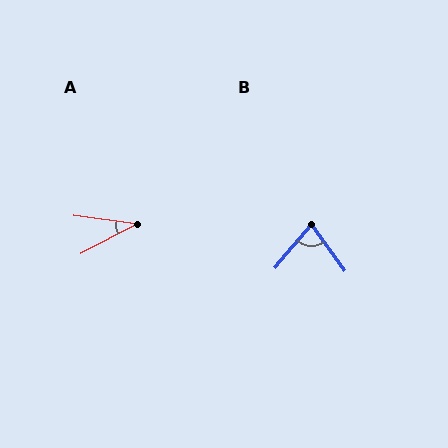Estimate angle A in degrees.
Approximately 35 degrees.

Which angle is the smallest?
A, at approximately 35 degrees.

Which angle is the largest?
B, at approximately 77 degrees.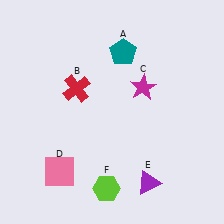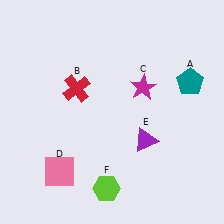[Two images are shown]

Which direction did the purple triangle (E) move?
The purple triangle (E) moved up.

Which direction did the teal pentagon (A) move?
The teal pentagon (A) moved right.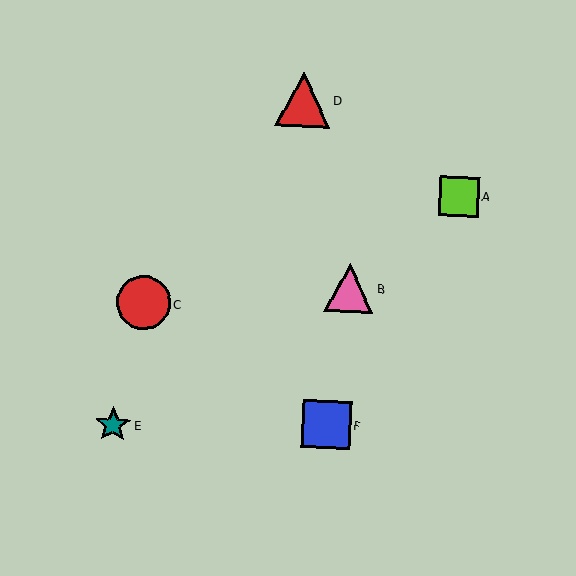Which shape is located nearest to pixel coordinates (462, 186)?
The lime square (labeled A) at (459, 196) is nearest to that location.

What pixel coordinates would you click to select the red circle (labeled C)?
Click at (143, 303) to select the red circle C.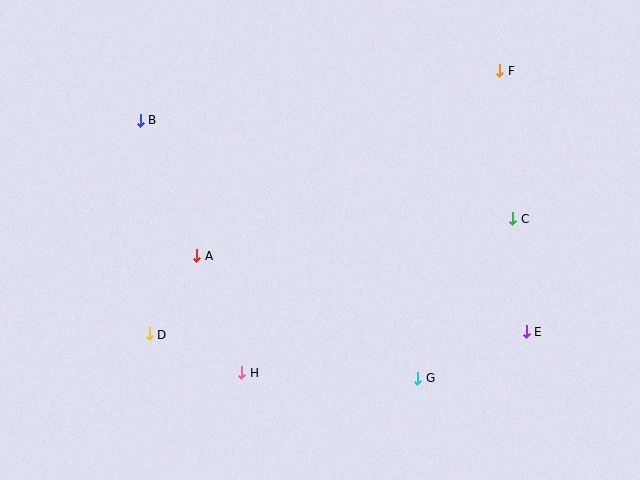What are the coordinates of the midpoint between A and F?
The midpoint between A and F is at (348, 163).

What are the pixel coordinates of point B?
Point B is at (140, 121).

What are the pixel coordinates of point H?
Point H is at (241, 373).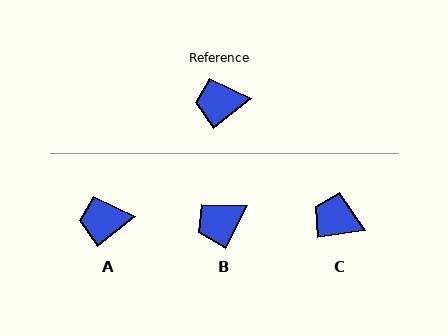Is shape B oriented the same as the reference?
No, it is off by about 25 degrees.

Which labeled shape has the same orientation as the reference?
A.